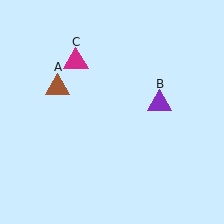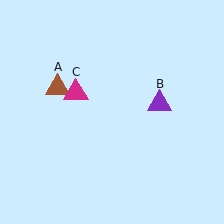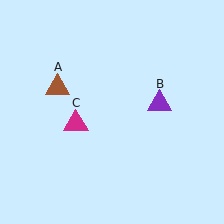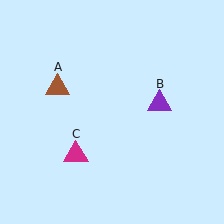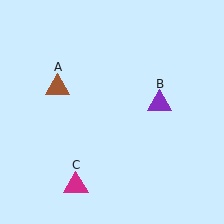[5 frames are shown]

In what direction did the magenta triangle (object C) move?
The magenta triangle (object C) moved down.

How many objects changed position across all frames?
1 object changed position: magenta triangle (object C).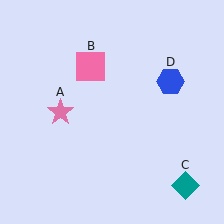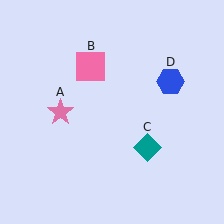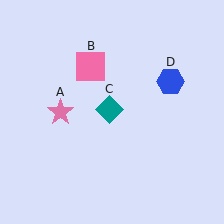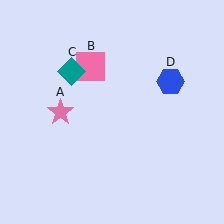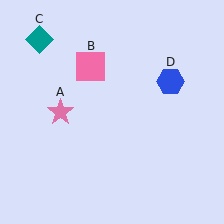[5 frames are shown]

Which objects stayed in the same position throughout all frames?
Pink star (object A) and pink square (object B) and blue hexagon (object D) remained stationary.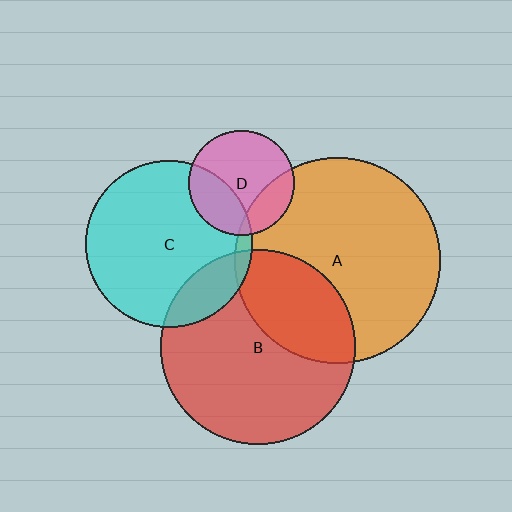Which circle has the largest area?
Circle A (orange).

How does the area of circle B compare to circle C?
Approximately 1.4 times.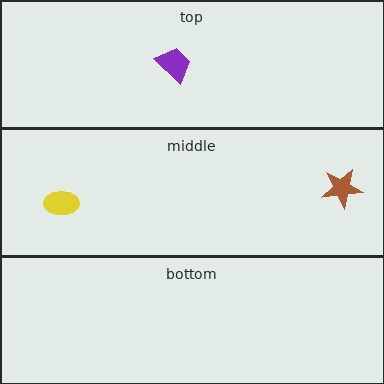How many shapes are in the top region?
1.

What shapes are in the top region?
The purple trapezoid.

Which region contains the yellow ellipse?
The middle region.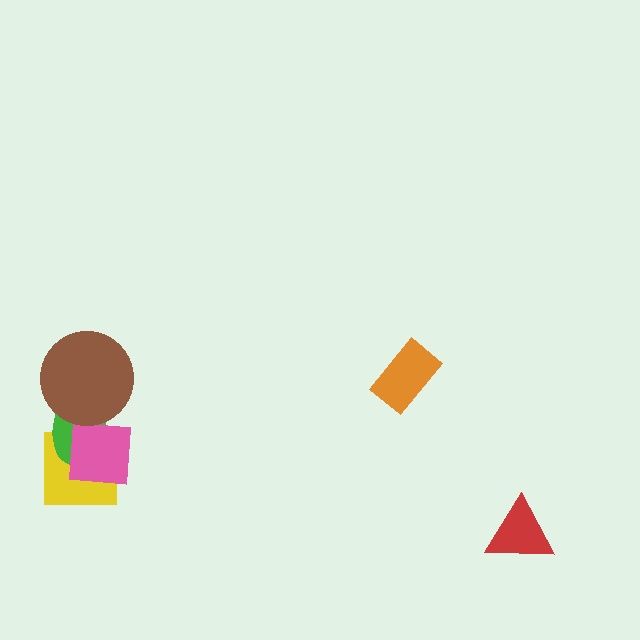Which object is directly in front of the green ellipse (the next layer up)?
The pink square is directly in front of the green ellipse.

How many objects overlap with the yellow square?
2 objects overlap with the yellow square.